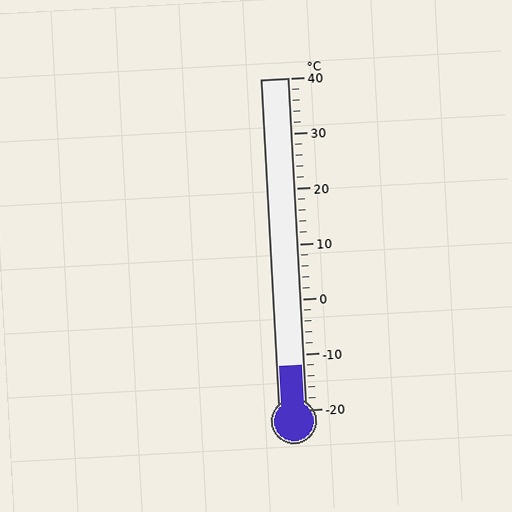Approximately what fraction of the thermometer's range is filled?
The thermometer is filled to approximately 15% of its range.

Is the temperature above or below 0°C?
The temperature is below 0°C.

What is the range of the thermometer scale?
The thermometer scale ranges from -20°C to 40°C.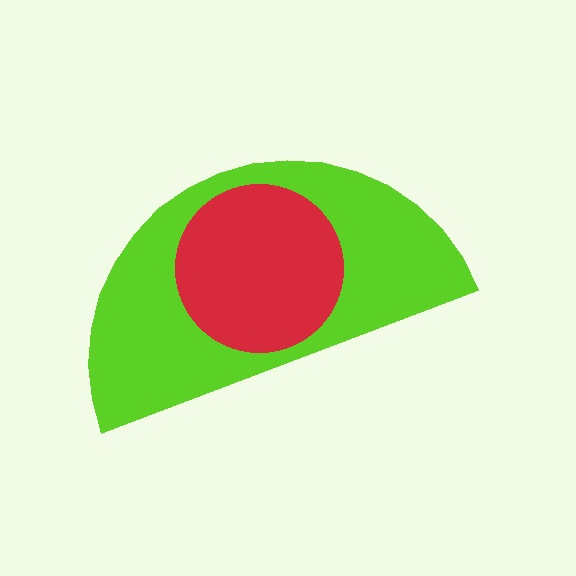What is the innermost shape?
The red circle.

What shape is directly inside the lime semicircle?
The red circle.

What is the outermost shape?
The lime semicircle.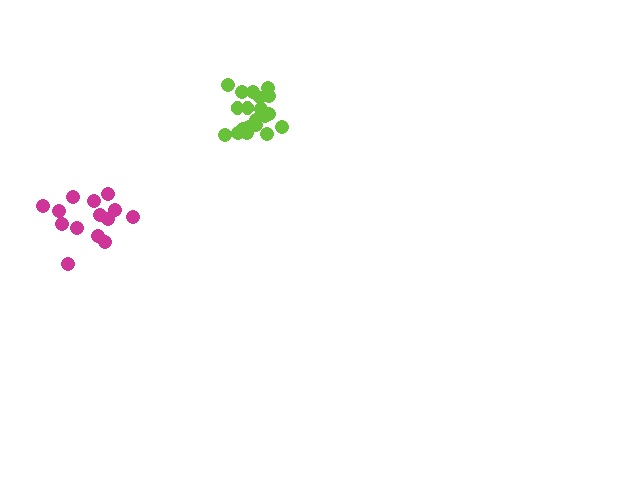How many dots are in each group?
Group 1: 20 dots, Group 2: 14 dots (34 total).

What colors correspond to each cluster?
The clusters are colored: lime, magenta.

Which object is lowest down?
The magenta cluster is bottommost.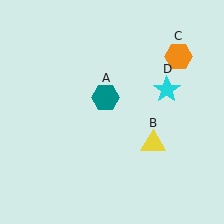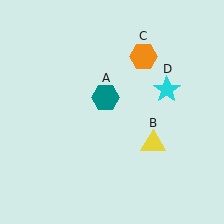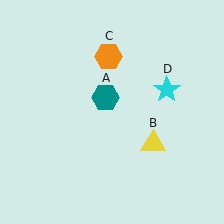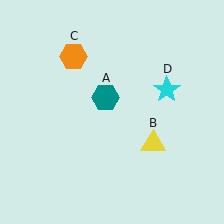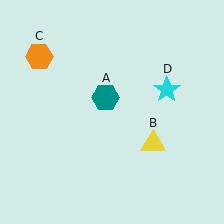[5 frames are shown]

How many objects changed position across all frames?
1 object changed position: orange hexagon (object C).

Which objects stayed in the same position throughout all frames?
Teal hexagon (object A) and yellow triangle (object B) and cyan star (object D) remained stationary.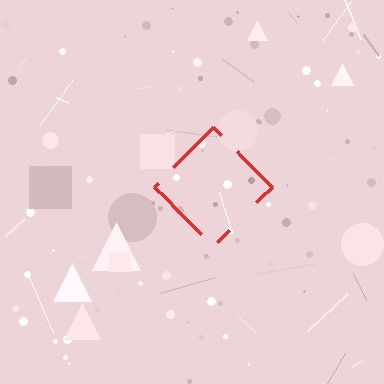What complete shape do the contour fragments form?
The contour fragments form a diamond.